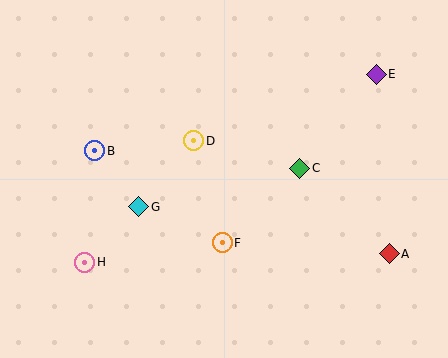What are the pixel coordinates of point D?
Point D is at (194, 141).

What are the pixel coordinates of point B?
Point B is at (95, 151).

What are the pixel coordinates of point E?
Point E is at (376, 74).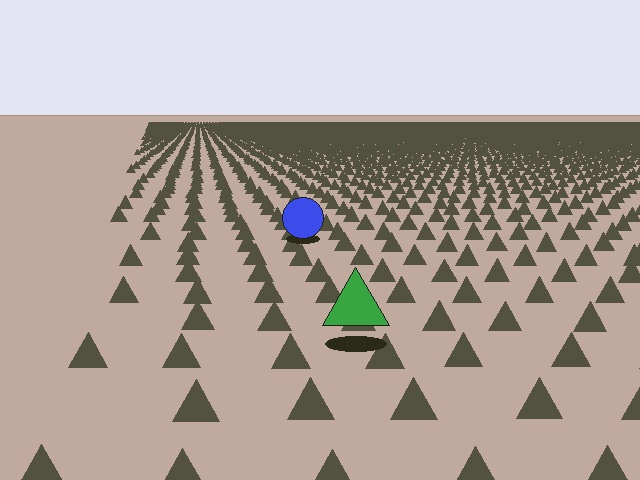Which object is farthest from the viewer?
The blue circle is farthest from the viewer. It appears smaller and the ground texture around it is denser.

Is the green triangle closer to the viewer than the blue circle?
Yes. The green triangle is closer — you can tell from the texture gradient: the ground texture is coarser near it.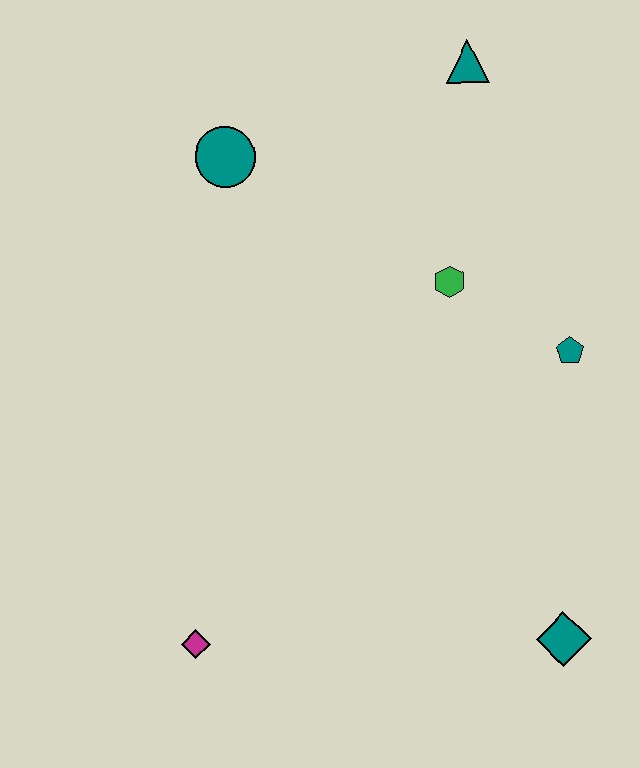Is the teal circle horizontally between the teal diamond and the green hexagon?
No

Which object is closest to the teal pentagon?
The green hexagon is closest to the teal pentagon.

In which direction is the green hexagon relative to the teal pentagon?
The green hexagon is to the left of the teal pentagon.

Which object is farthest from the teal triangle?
The magenta diamond is farthest from the teal triangle.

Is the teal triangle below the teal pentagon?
No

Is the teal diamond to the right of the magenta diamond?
Yes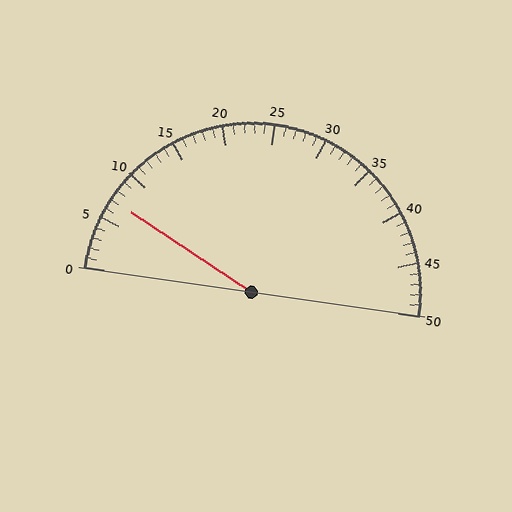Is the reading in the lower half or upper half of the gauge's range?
The reading is in the lower half of the range (0 to 50).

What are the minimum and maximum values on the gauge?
The gauge ranges from 0 to 50.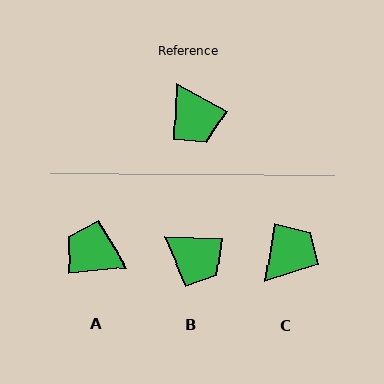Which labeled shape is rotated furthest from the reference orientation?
A, about 146 degrees away.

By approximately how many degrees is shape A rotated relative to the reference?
Approximately 146 degrees clockwise.